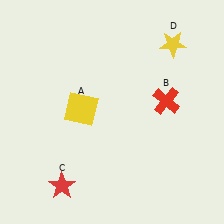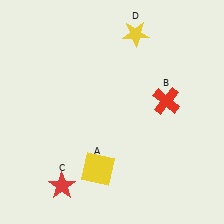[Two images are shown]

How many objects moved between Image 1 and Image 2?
2 objects moved between the two images.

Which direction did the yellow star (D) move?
The yellow star (D) moved left.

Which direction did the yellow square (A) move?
The yellow square (A) moved down.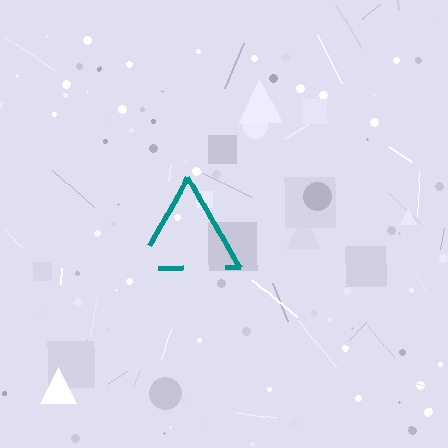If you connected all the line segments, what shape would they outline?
They would outline a triangle.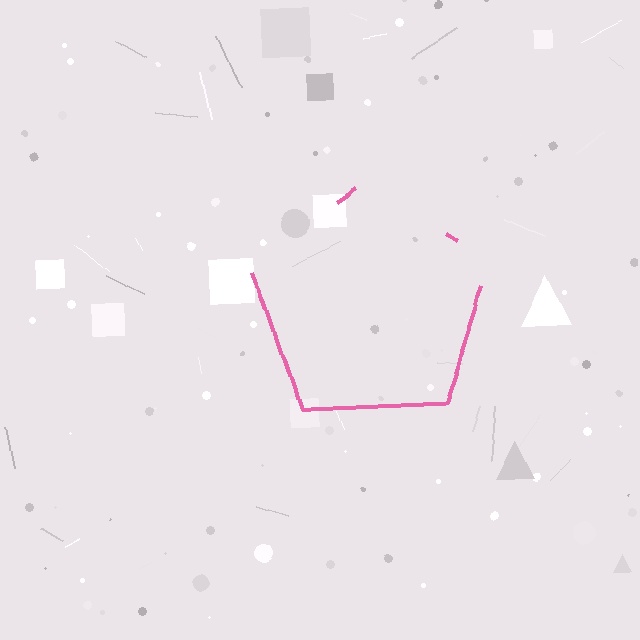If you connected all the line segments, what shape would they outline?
They would outline a pentagon.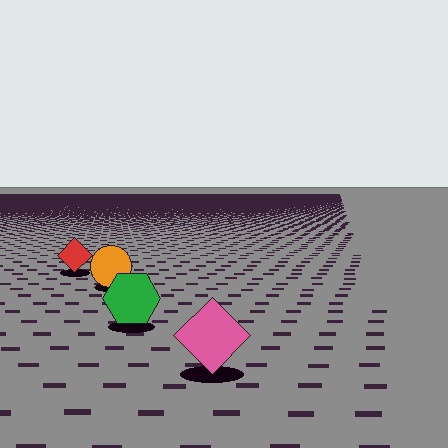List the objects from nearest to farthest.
From nearest to farthest: the pink diamond, the green hexagon, the orange circle, the red diamond.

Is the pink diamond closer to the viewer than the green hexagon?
Yes. The pink diamond is closer — you can tell from the texture gradient: the ground texture is coarser near it.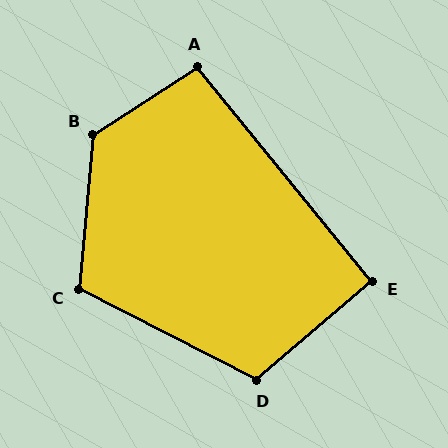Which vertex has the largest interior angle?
B, at approximately 128 degrees.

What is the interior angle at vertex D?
Approximately 113 degrees (obtuse).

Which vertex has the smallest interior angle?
E, at approximately 91 degrees.